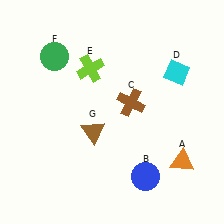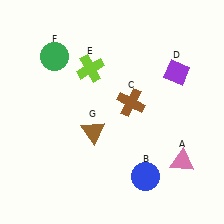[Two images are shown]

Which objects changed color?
A changed from orange to pink. D changed from cyan to purple.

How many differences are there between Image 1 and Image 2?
There are 2 differences between the two images.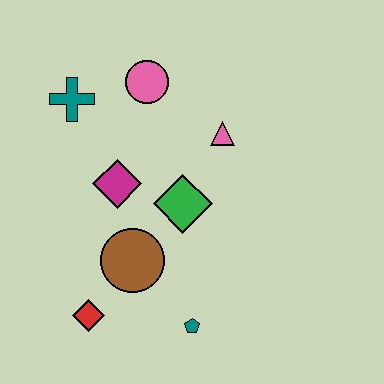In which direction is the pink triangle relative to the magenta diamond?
The pink triangle is to the right of the magenta diamond.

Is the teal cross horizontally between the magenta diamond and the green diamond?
No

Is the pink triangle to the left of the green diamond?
No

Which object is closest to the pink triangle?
The green diamond is closest to the pink triangle.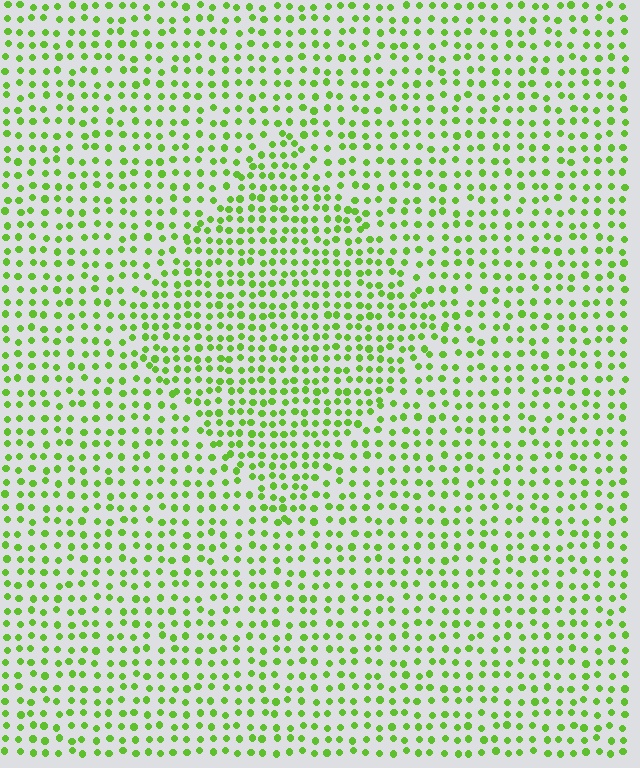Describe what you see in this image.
The image contains small lime elements arranged at two different densities. A diamond-shaped region is visible where the elements are more densely packed than the surrounding area.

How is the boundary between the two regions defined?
The boundary is defined by a change in element density (approximately 1.4x ratio). All elements are the same color, size, and shape.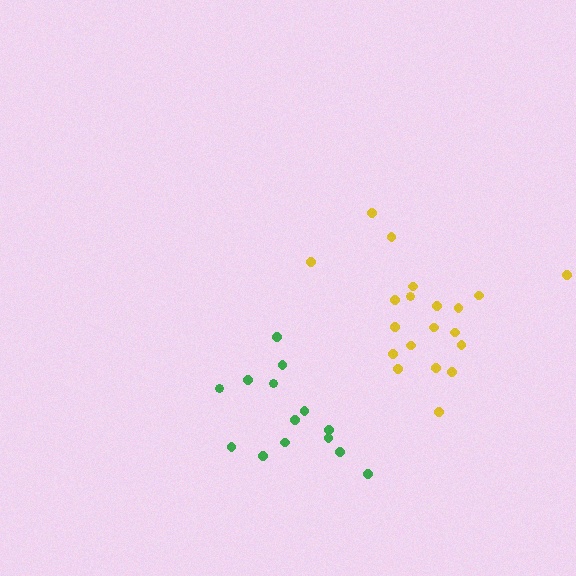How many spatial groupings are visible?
There are 2 spatial groupings.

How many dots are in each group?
Group 1: 14 dots, Group 2: 20 dots (34 total).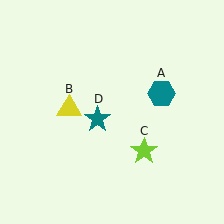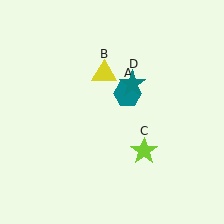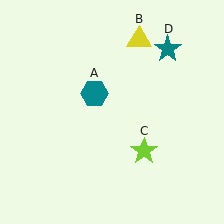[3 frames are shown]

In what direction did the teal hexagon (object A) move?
The teal hexagon (object A) moved left.